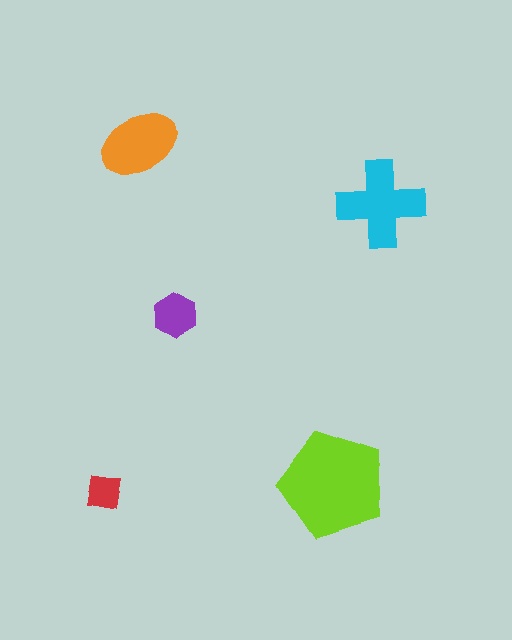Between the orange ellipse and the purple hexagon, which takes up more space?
The orange ellipse.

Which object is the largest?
The lime pentagon.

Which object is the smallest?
The red square.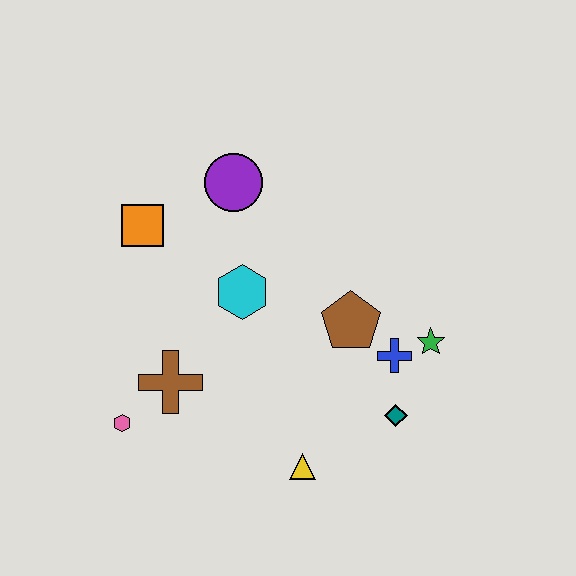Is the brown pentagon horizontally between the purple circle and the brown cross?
No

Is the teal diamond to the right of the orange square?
Yes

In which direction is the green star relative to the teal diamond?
The green star is above the teal diamond.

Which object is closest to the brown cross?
The pink hexagon is closest to the brown cross.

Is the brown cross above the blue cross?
No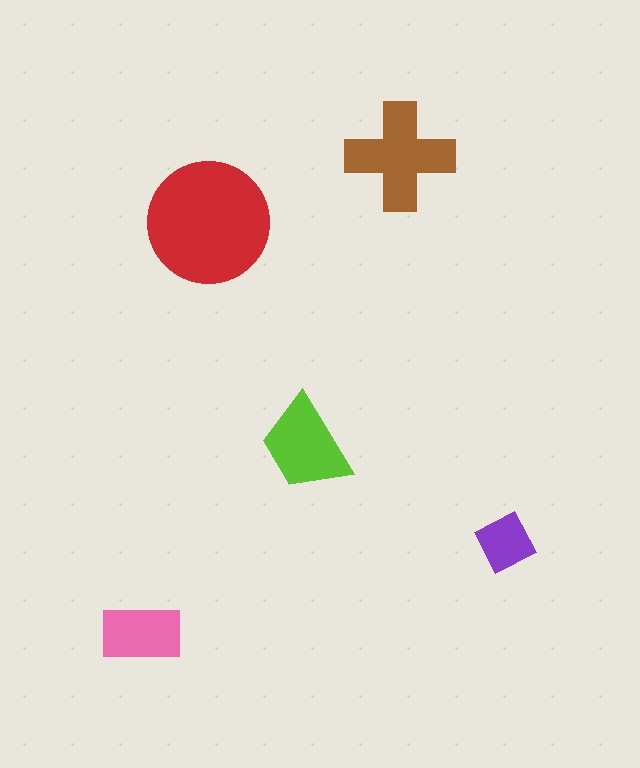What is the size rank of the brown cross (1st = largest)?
2nd.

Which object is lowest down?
The pink rectangle is bottommost.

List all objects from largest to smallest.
The red circle, the brown cross, the lime trapezoid, the pink rectangle, the purple diamond.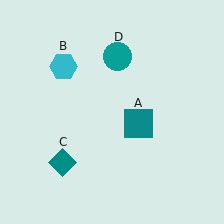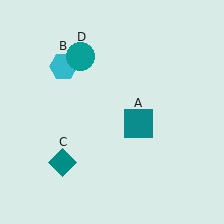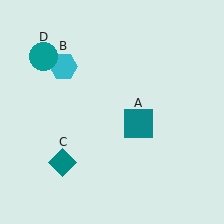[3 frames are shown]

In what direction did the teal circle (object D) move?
The teal circle (object D) moved left.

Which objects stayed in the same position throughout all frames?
Teal square (object A) and cyan hexagon (object B) and teal diamond (object C) remained stationary.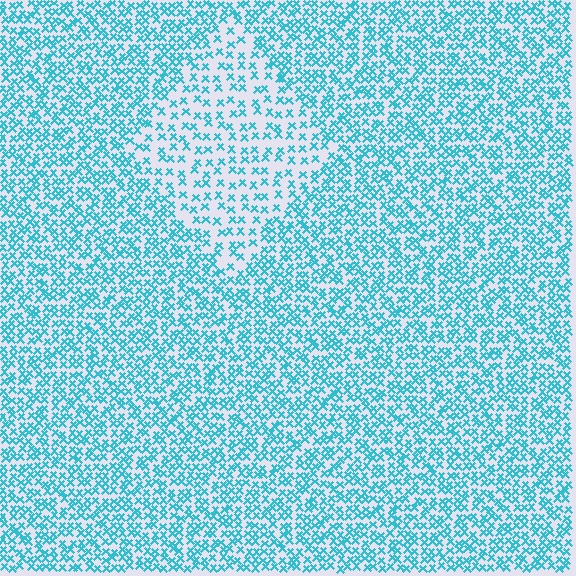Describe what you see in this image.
The image contains small cyan elements arranged at two different densities. A diamond-shaped region is visible where the elements are less densely packed than the surrounding area.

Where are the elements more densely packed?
The elements are more densely packed outside the diamond boundary.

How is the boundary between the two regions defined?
The boundary is defined by a change in element density (approximately 2.0x ratio). All elements are the same color, size, and shape.